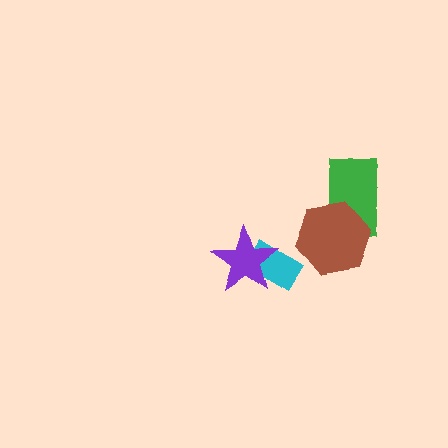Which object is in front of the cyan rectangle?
The purple star is in front of the cyan rectangle.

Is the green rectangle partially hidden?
Yes, it is partially covered by another shape.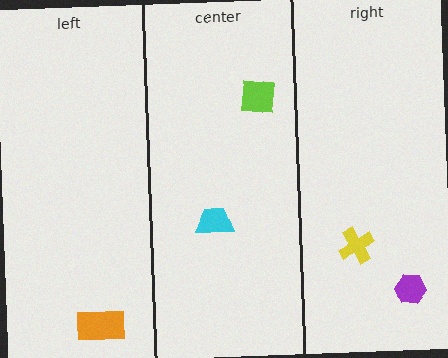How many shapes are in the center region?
2.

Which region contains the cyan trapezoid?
The center region.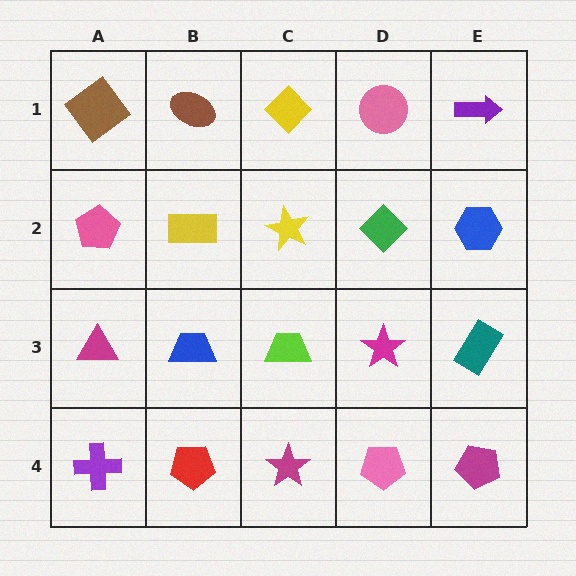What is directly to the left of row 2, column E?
A green diamond.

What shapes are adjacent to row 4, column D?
A magenta star (row 3, column D), a magenta star (row 4, column C), a magenta pentagon (row 4, column E).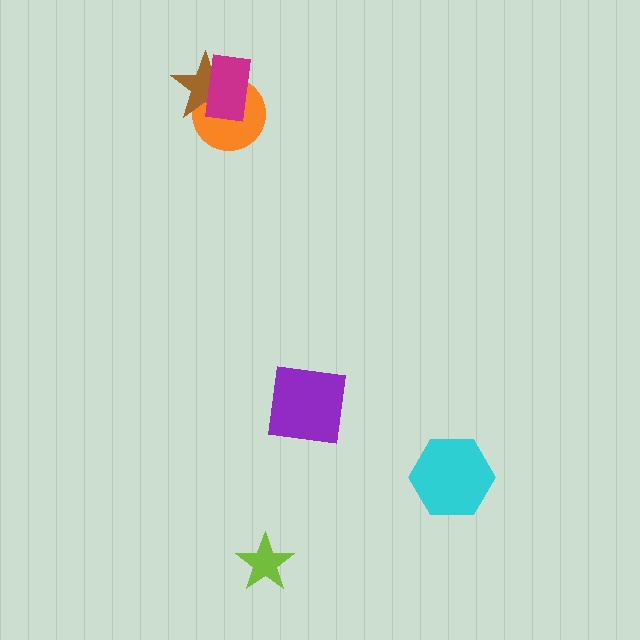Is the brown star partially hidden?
Yes, it is partially covered by another shape.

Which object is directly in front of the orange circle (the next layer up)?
The brown star is directly in front of the orange circle.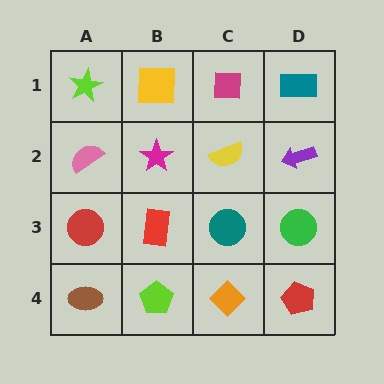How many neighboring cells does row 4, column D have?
2.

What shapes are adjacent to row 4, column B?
A red rectangle (row 3, column B), a brown ellipse (row 4, column A), an orange diamond (row 4, column C).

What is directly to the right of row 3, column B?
A teal circle.